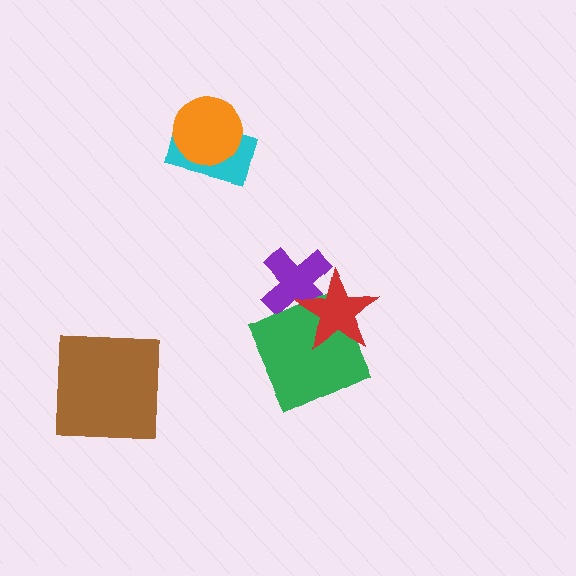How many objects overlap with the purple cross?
2 objects overlap with the purple cross.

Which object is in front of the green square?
The red star is in front of the green square.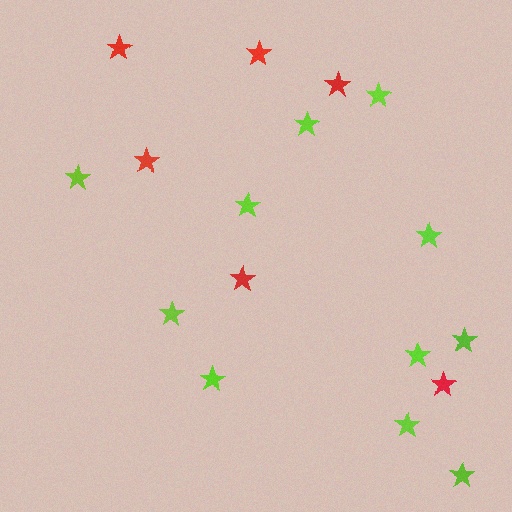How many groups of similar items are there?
There are 2 groups: one group of red stars (6) and one group of lime stars (11).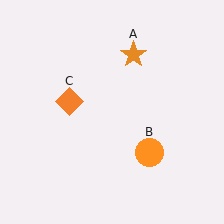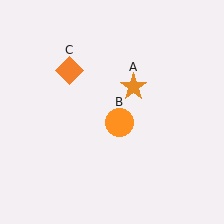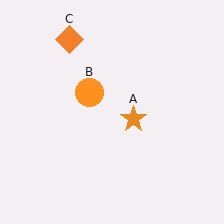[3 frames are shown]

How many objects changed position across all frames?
3 objects changed position: orange star (object A), orange circle (object B), orange diamond (object C).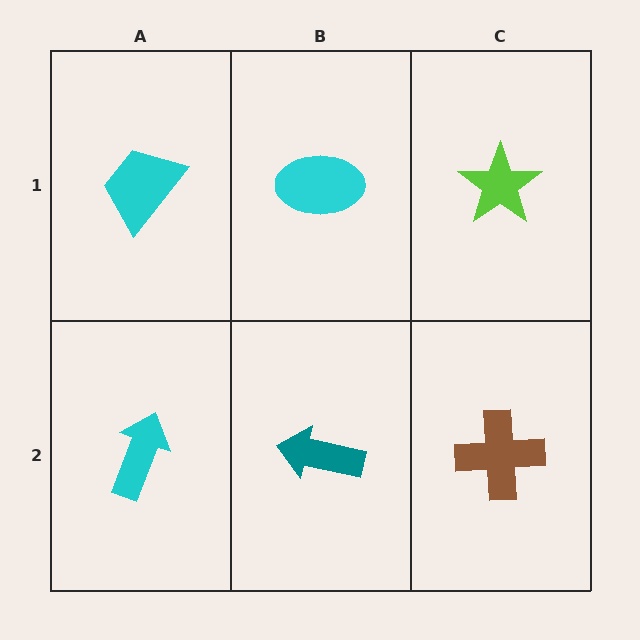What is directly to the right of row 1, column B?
A lime star.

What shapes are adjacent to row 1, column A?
A cyan arrow (row 2, column A), a cyan ellipse (row 1, column B).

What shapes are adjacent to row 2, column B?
A cyan ellipse (row 1, column B), a cyan arrow (row 2, column A), a brown cross (row 2, column C).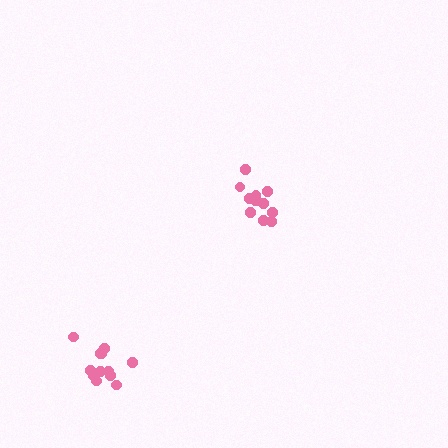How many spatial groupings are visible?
There are 2 spatial groupings.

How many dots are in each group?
Group 1: 11 dots, Group 2: 12 dots (23 total).